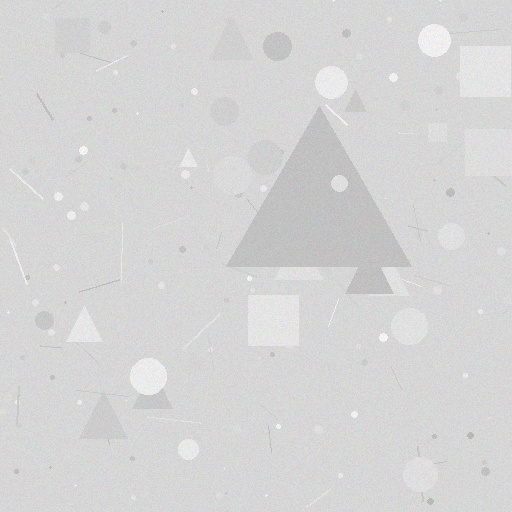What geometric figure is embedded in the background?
A triangle is embedded in the background.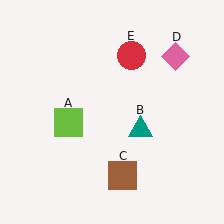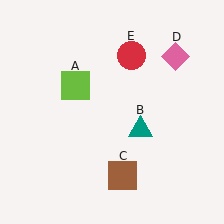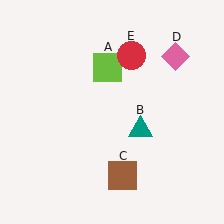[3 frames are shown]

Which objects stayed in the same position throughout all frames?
Teal triangle (object B) and brown square (object C) and pink diamond (object D) and red circle (object E) remained stationary.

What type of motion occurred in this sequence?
The lime square (object A) rotated clockwise around the center of the scene.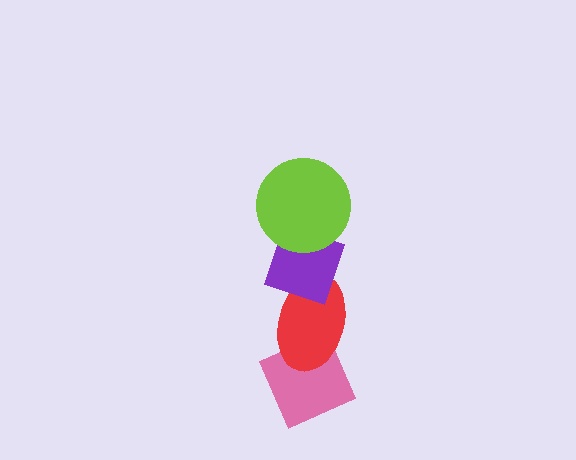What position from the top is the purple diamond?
The purple diamond is 2nd from the top.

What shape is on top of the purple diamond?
The lime circle is on top of the purple diamond.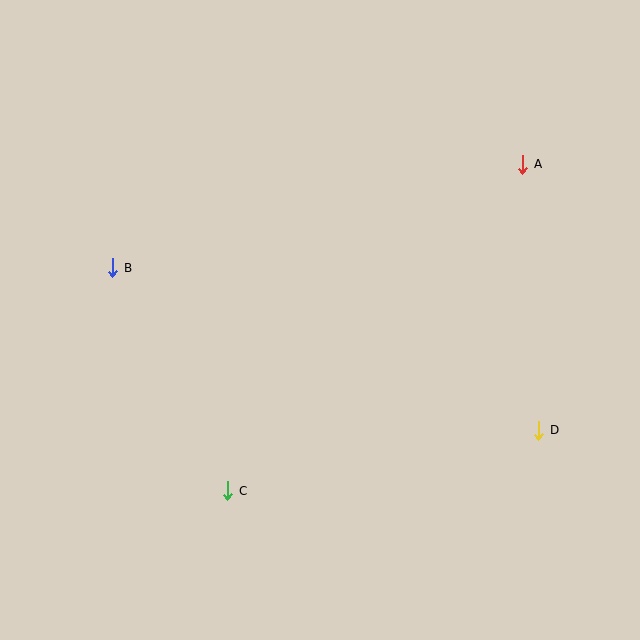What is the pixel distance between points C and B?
The distance between C and B is 251 pixels.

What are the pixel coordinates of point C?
Point C is at (228, 491).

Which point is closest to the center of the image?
Point C at (228, 491) is closest to the center.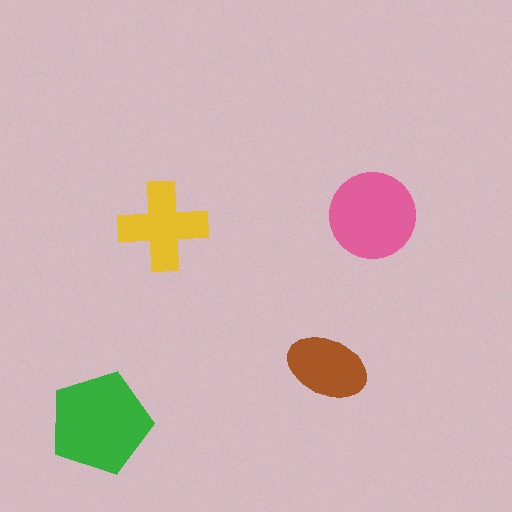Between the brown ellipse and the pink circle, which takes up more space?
The pink circle.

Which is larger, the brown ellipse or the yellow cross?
The yellow cross.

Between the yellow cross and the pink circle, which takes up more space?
The pink circle.